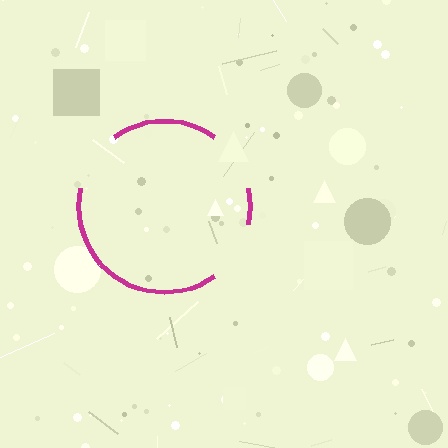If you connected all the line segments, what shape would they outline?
They would outline a circle.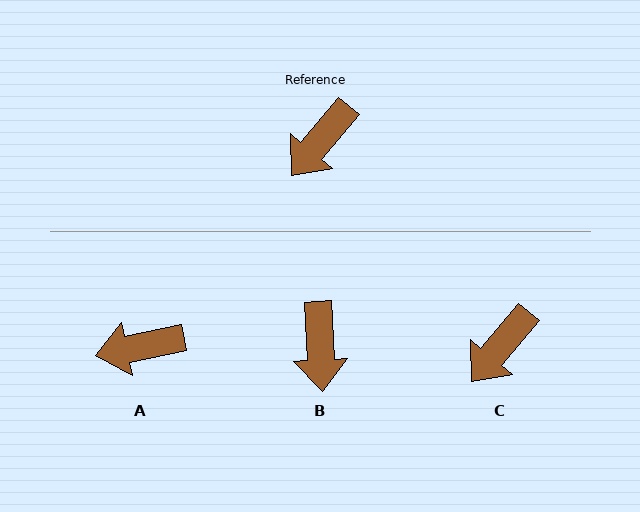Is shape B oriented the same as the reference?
No, it is off by about 43 degrees.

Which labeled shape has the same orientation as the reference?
C.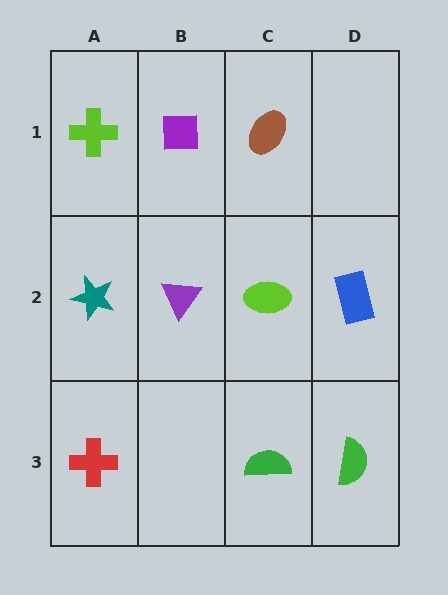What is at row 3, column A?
A red cross.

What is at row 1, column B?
A purple square.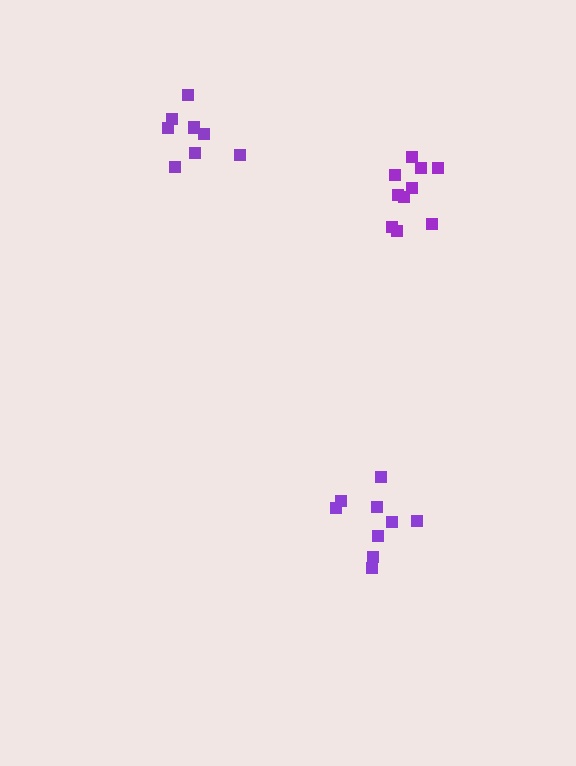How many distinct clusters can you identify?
There are 3 distinct clusters.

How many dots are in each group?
Group 1: 10 dots, Group 2: 9 dots, Group 3: 8 dots (27 total).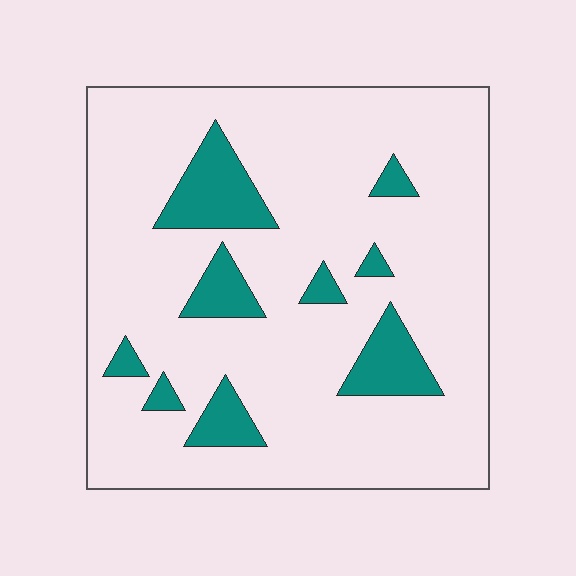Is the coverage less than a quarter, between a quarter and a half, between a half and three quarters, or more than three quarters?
Less than a quarter.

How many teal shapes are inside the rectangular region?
9.